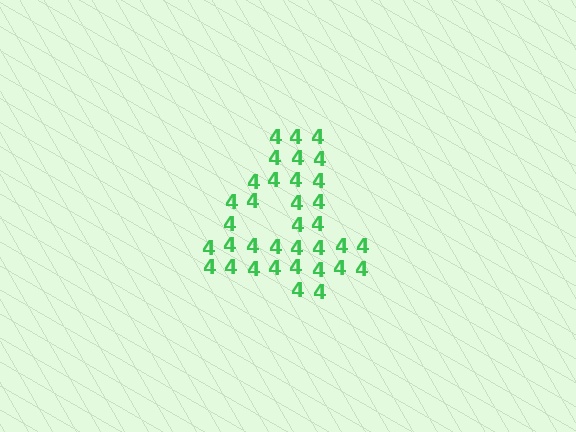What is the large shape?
The large shape is the digit 4.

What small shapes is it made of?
It is made of small digit 4's.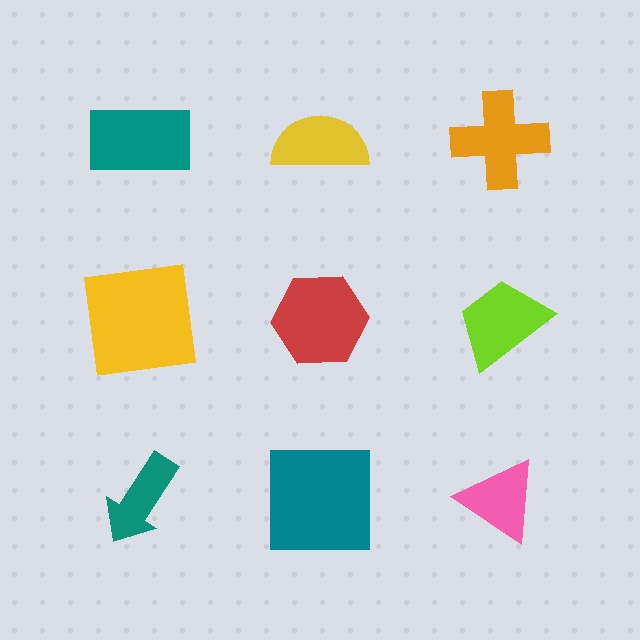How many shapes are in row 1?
3 shapes.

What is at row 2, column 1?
A yellow square.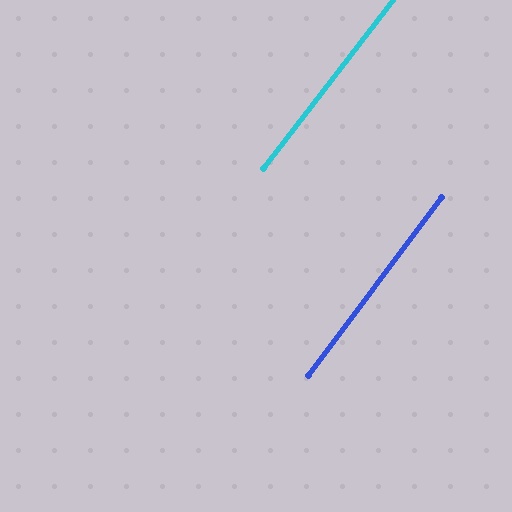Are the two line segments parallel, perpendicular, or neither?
Parallel — their directions differ by only 0.4°.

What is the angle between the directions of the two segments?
Approximately 0 degrees.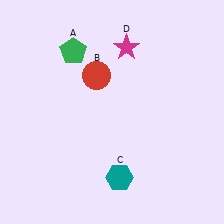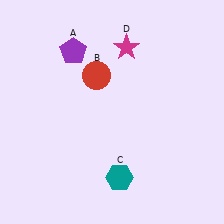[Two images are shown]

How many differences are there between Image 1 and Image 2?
There is 1 difference between the two images.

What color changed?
The pentagon (A) changed from green in Image 1 to purple in Image 2.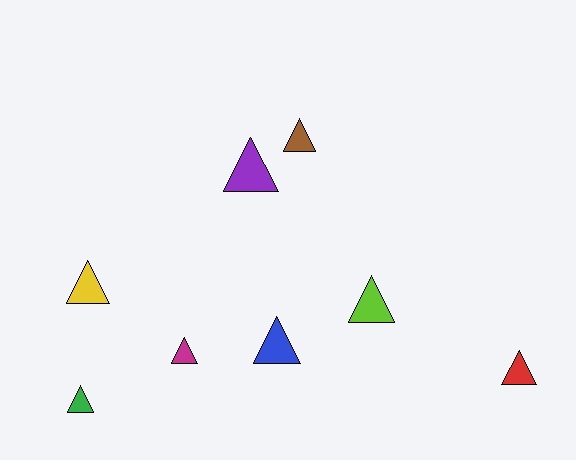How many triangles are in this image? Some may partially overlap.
There are 8 triangles.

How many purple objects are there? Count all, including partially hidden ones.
There is 1 purple object.